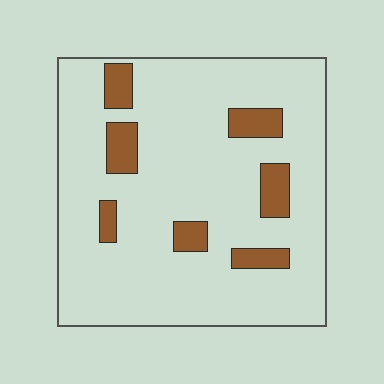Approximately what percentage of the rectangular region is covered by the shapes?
Approximately 15%.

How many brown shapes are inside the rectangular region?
7.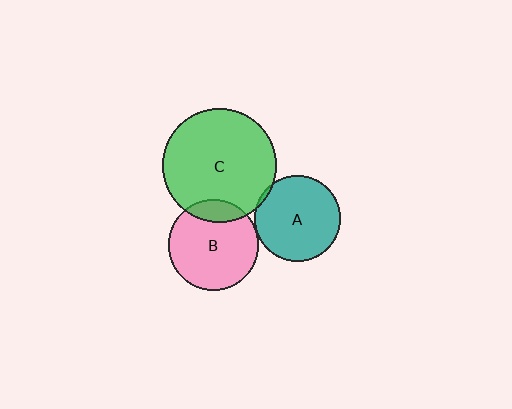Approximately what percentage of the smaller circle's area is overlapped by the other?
Approximately 5%.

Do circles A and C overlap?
Yes.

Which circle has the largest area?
Circle C (green).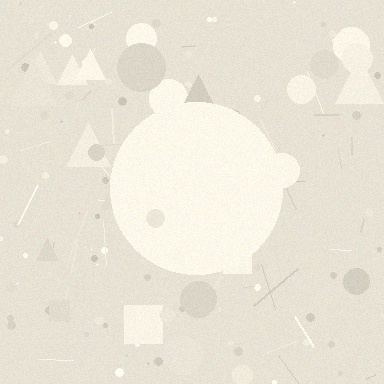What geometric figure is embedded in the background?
A circle is embedded in the background.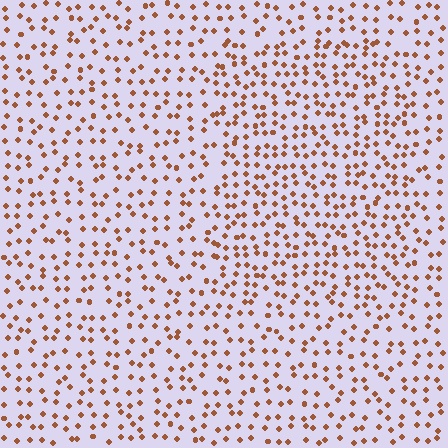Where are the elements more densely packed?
The elements are more densely packed inside the rectangle boundary.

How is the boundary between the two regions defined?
The boundary is defined by a change in element density (approximately 1.5x ratio). All elements are the same color, size, and shape.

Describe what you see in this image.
The image contains small brown elements arranged at two different densities. A rectangle-shaped region is visible where the elements are more densely packed than the surrounding area.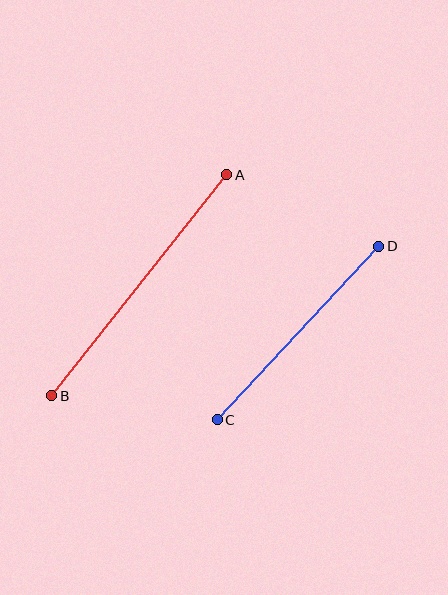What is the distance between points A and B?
The distance is approximately 282 pixels.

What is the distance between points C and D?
The distance is approximately 237 pixels.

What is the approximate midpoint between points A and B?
The midpoint is at approximately (139, 285) pixels.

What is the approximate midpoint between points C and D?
The midpoint is at approximately (298, 333) pixels.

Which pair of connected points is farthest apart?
Points A and B are farthest apart.